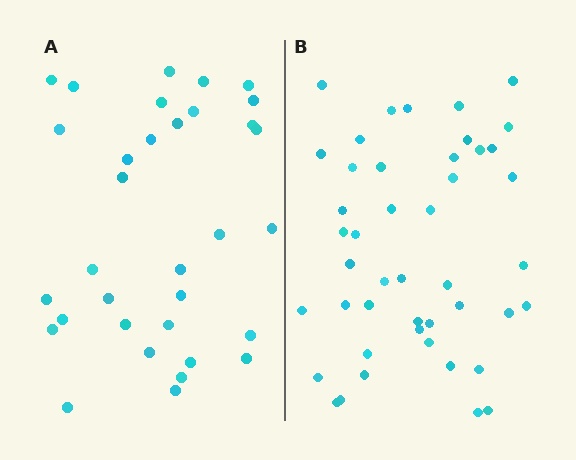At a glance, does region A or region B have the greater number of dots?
Region B (the right region) has more dots.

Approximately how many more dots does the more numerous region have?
Region B has roughly 12 or so more dots than region A.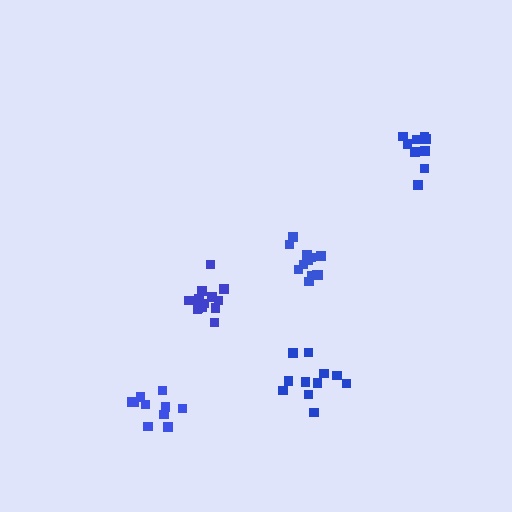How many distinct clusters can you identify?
There are 5 distinct clusters.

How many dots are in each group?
Group 1: 11 dots, Group 2: 9 dots, Group 3: 11 dots, Group 4: 13 dots, Group 5: 12 dots (56 total).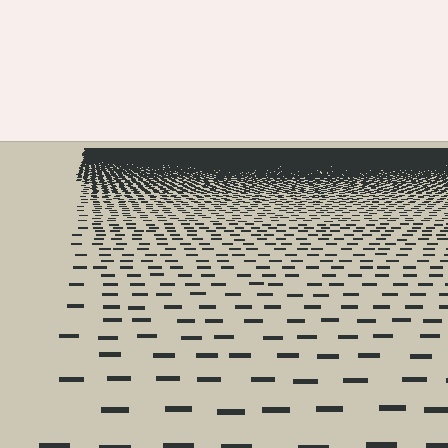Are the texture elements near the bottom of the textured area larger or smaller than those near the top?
Larger. Near the bottom, elements are closer to the viewer and appear at a bigger on-screen size.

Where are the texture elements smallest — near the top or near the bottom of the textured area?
Near the top.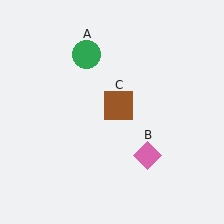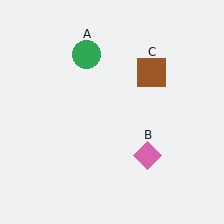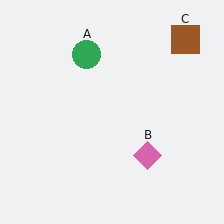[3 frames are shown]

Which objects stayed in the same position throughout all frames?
Green circle (object A) and pink diamond (object B) remained stationary.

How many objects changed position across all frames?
1 object changed position: brown square (object C).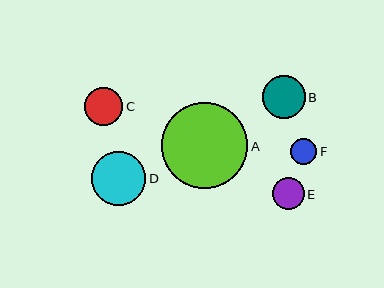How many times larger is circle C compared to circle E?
Circle C is approximately 1.2 times the size of circle E.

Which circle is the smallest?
Circle F is the smallest with a size of approximately 26 pixels.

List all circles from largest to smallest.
From largest to smallest: A, D, B, C, E, F.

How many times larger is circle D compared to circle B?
Circle D is approximately 1.2 times the size of circle B.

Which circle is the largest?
Circle A is the largest with a size of approximately 86 pixels.